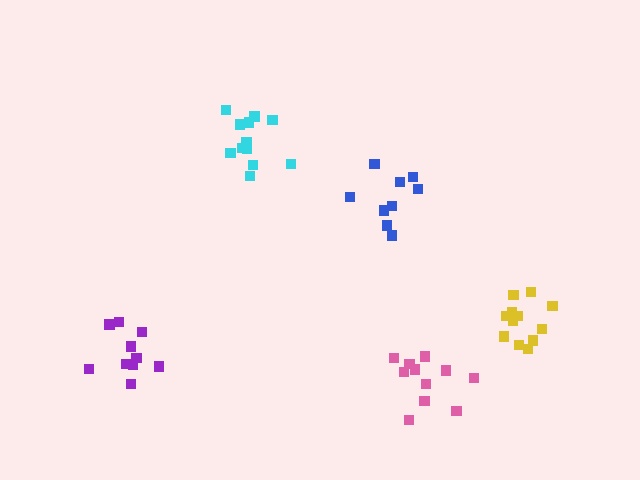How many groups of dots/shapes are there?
There are 5 groups.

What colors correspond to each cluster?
The clusters are colored: yellow, blue, purple, cyan, pink.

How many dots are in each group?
Group 1: 12 dots, Group 2: 9 dots, Group 3: 10 dots, Group 4: 12 dots, Group 5: 11 dots (54 total).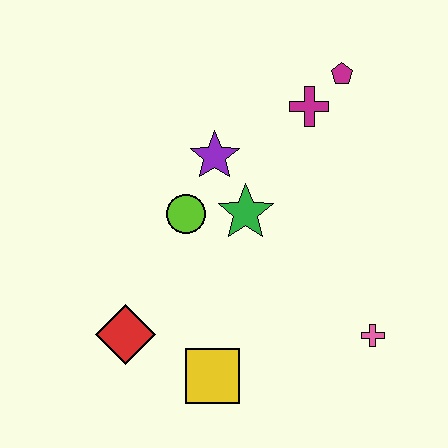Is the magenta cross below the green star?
No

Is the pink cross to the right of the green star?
Yes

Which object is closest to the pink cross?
The yellow square is closest to the pink cross.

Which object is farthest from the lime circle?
The pink cross is farthest from the lime circle.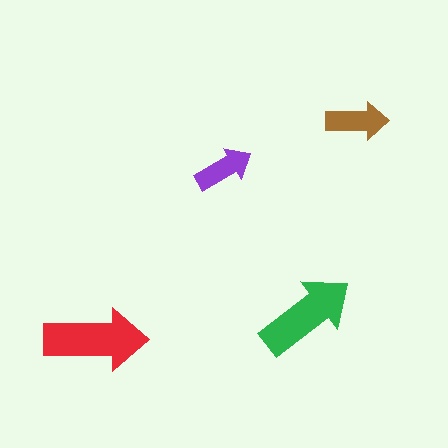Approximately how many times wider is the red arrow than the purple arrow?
About 1.5 times wider.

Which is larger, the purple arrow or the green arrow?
The green one.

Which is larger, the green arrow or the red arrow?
The red one.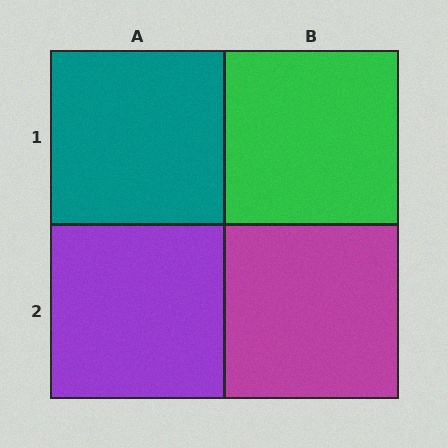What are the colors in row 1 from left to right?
Teal, green.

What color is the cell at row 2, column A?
Purple.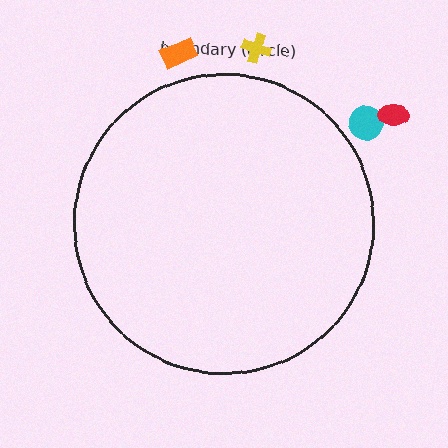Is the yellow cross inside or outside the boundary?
Outside.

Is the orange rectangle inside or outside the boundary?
Outside.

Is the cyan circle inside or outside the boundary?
Outside.